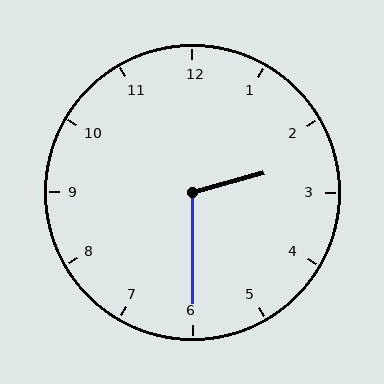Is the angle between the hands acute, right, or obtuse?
It is obtuse.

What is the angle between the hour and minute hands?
Approximately 105 degrees.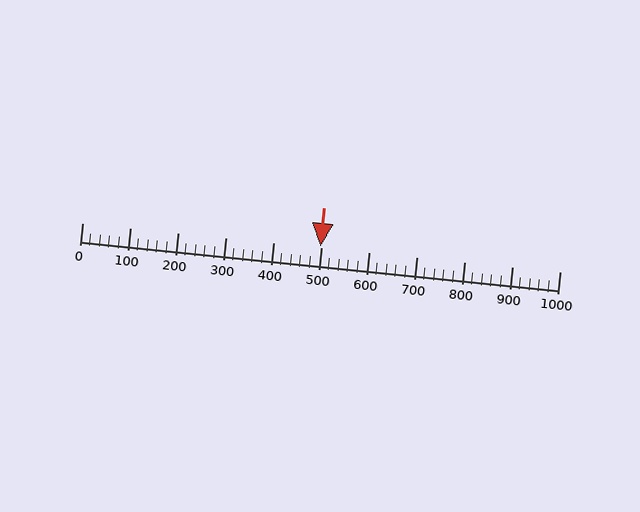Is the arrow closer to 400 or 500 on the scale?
The arrow is closer to 500.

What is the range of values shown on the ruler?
The ruler shows values from 0 to 1000.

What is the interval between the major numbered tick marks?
The major tick marks are spaced 100 units apart.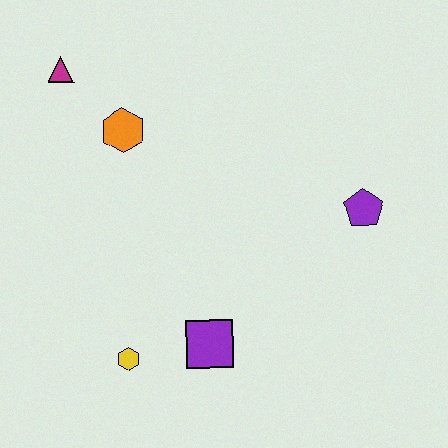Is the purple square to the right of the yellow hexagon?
Yes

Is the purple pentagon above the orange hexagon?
No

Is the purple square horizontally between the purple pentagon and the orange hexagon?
Yes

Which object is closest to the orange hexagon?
The magenta triangle is closest to the orange hexagon.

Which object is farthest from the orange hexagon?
The purple pentagon is farthest from the orange hexagon.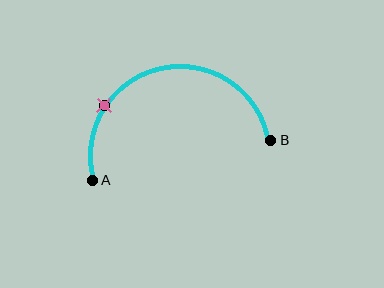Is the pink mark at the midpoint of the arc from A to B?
No. The pink mark lies on the arc but is closer to endpoint A. The arc midpoint would be at the point on the curve equidistant along the arc from both A and B.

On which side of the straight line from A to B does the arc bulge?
The arc bulges above the straight line connecting A and B.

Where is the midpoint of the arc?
The arc midpoint is the point on the curve farthest from the straight line joining A and B. It sits above that line.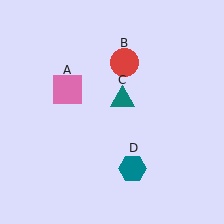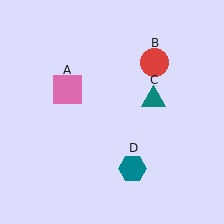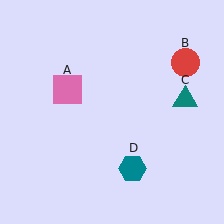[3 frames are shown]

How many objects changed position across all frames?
2 objects changed position: red circle (object B), teal triangle (object C).